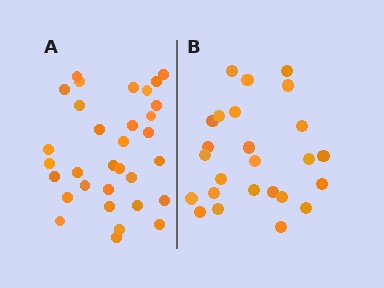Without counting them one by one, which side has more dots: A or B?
Region A (the left region) has more dots.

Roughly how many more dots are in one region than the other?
Region A has roughly 8 or so more dots than region B.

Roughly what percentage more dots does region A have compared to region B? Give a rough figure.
About 30% more.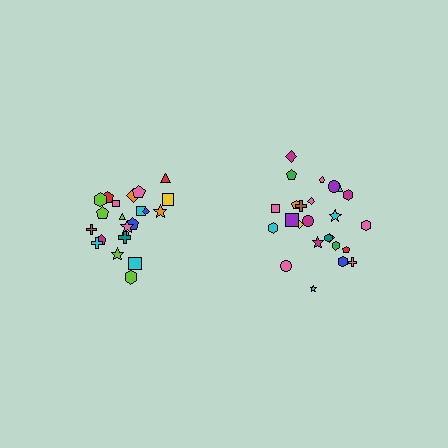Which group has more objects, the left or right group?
The right group.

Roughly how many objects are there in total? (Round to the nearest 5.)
Roughly 45 objects in total.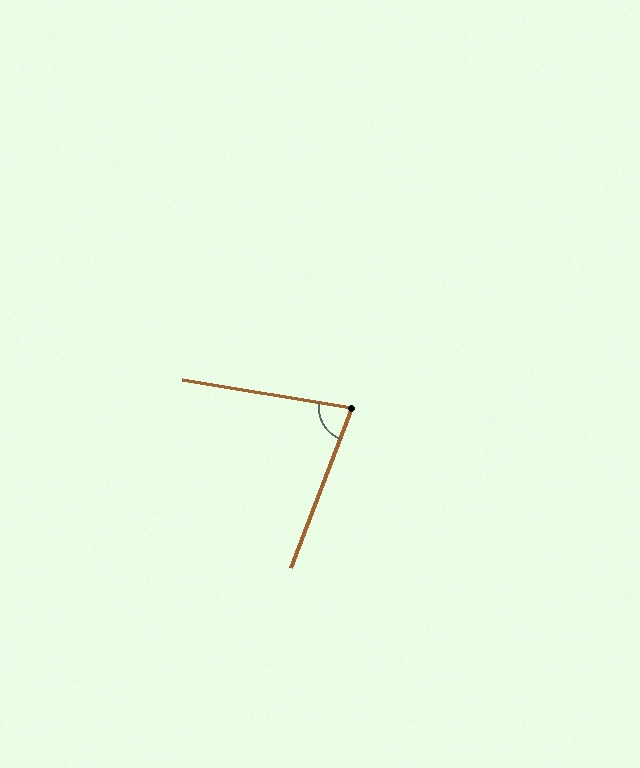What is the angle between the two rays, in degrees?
Approximately 79 degrees.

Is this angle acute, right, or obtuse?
It is acute.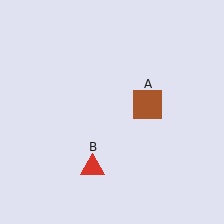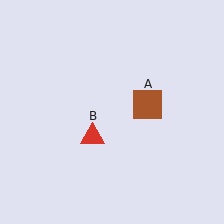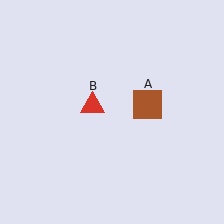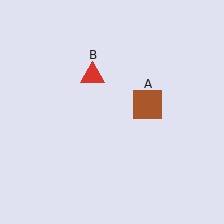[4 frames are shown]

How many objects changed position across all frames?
1 object changed position: red triangle (object B).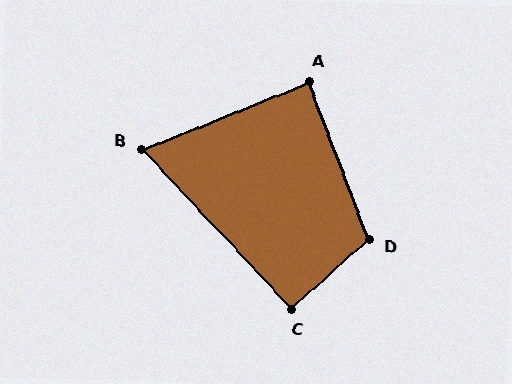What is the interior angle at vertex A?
Approximately 89 degrees (approximately right).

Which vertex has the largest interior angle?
D, at approximately 111 degrees.